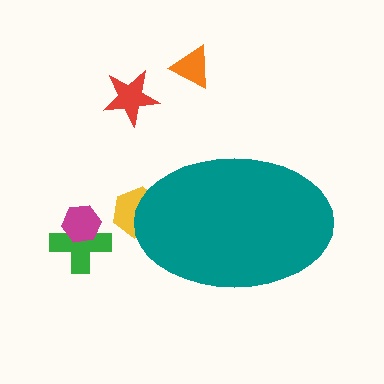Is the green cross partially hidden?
No, the green cross is fully visible.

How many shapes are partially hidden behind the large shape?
1 shape is partially hidden.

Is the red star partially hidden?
No, the red star is fully visible.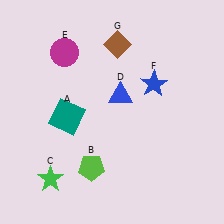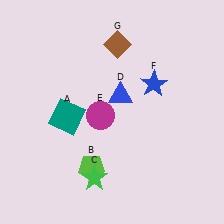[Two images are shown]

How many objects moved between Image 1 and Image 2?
2 objects moved between the two images.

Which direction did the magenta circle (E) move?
The magenta circle (E) moved down.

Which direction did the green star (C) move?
The green star (C) moved right.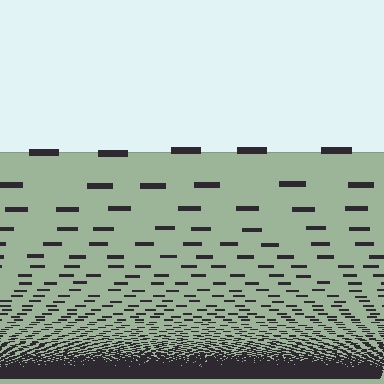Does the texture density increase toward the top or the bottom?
Density increases toward the bottom.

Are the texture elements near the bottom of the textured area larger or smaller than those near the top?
Smaller. The gradient is inverted — elements near the bottom are smaller and denser.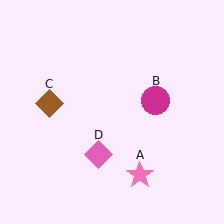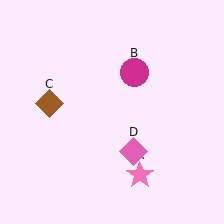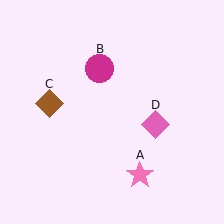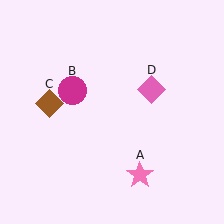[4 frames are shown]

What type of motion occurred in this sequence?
The magenta circle (object B), pink diamond (object D) rotated counterclockwise around the center of the scene.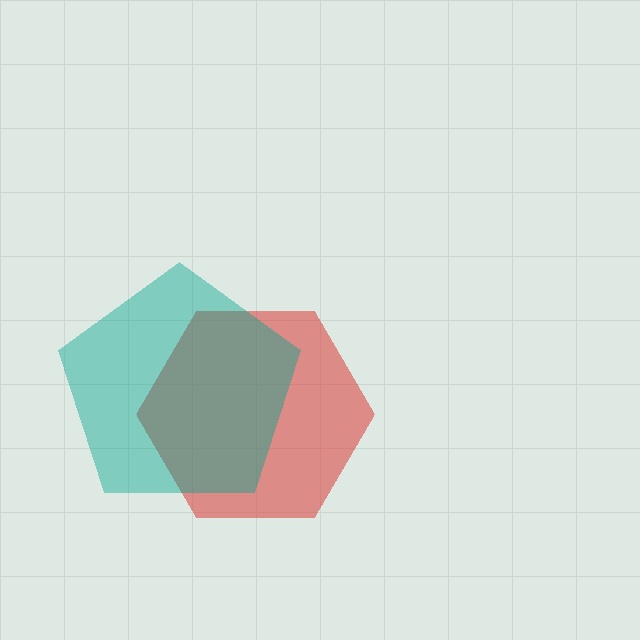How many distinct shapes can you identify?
There are 2 distinct shapes: a red hexagon, a teal pentagon.